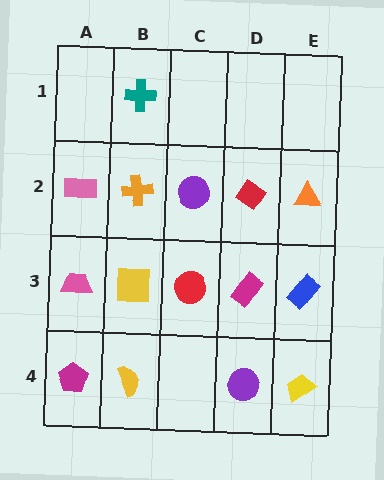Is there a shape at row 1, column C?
No, that cell is empty.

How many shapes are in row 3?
5 shapes.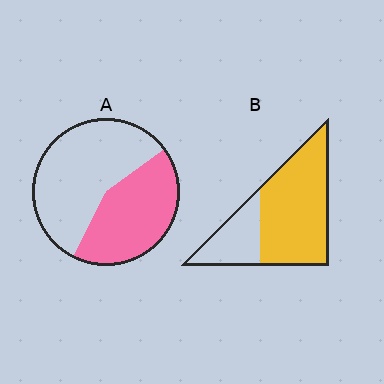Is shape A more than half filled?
No.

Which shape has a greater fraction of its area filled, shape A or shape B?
Shape B.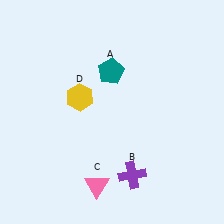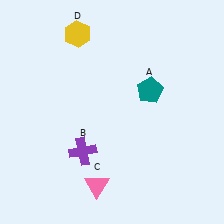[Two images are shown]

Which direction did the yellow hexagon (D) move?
The yellow hexagon (D) moved up.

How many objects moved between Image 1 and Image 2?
3 objects moved between the two images.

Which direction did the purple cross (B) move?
The purple cross (B) moved left.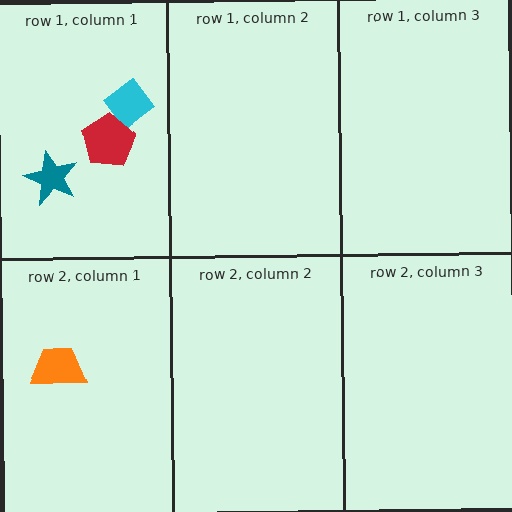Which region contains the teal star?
The row 1, column 1 region.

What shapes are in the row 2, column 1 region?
The orange trapezoid.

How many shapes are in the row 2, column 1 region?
1.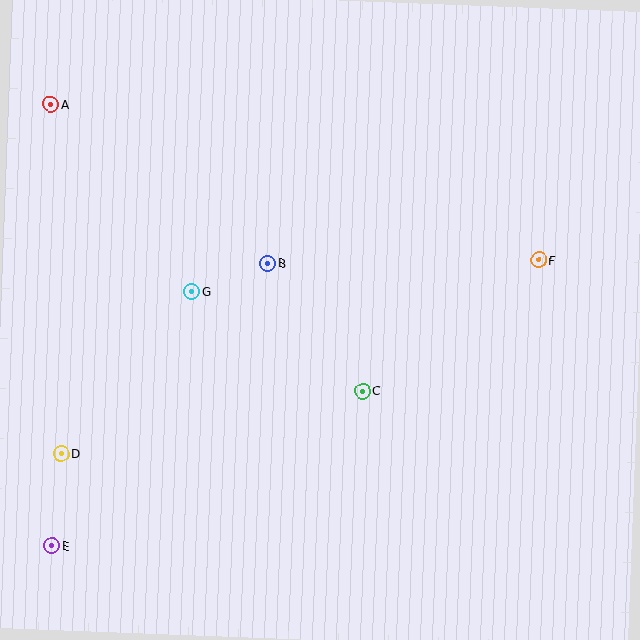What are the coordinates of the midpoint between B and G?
The midpoint between B and G is at (230, 277).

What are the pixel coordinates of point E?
Point E is at (52, 546).